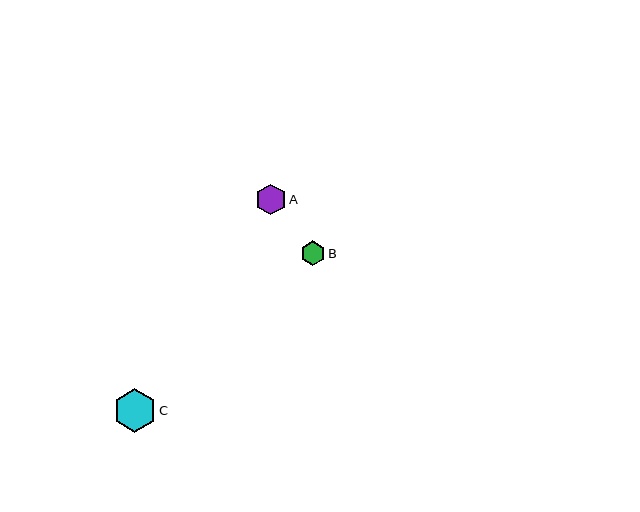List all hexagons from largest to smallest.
From largest to smallest: C, A, B.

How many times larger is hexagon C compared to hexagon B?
Hexagon C is approximately 1.8 times the size of hexagon B.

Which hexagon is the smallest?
Hexagon B is the smallest with a size of approximately 24 pixels.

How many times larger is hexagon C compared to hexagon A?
Hexagon C is approximately 1.4 times the size of hexagon A.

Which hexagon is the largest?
Hexagon C is the largest with a size of approximately 43 pixels.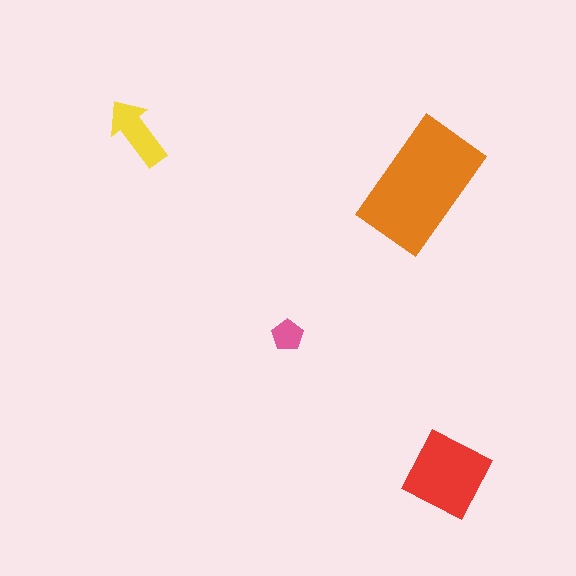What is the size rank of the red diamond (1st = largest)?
2nd.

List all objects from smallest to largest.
The pink pentagon, the yellow arrow, the red diamond, the orange rectangle.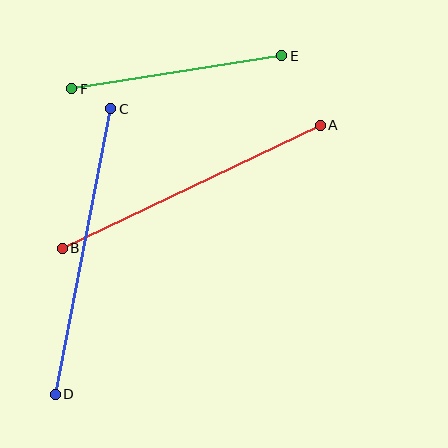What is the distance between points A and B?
The distance is approximately 286 pixels.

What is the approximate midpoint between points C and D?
The midpoint is at approximately (83, 252) pixels.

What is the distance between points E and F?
The distance is approximately 213 pixels.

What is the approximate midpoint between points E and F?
The midpoint is at approximately (177, 72) pixels.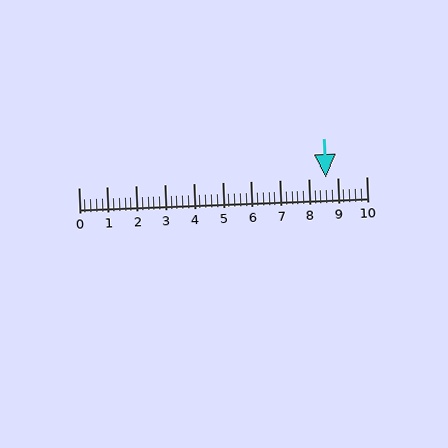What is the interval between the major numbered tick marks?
The major tick marks are spaced 1 units apart.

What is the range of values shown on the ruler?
The ruler shows values from 0 to 10.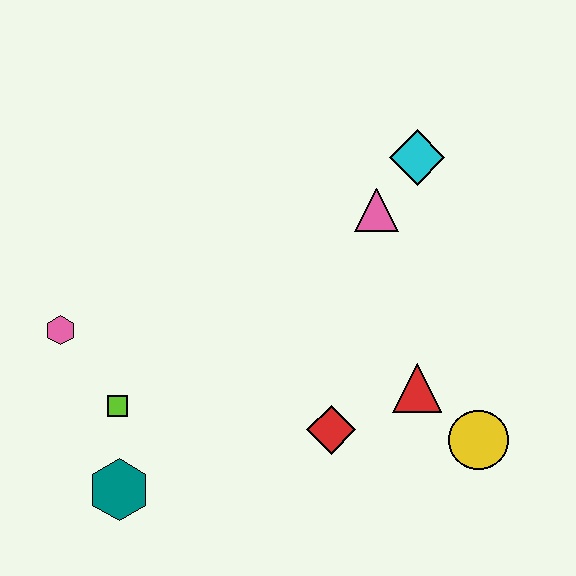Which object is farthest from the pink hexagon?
The yellow circle is farthest from the pink hexagon.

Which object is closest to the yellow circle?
The red triangle is closest to the yellow circle.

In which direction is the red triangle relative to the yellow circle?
The red triangle is to the left of the yellow circle.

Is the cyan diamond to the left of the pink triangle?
No